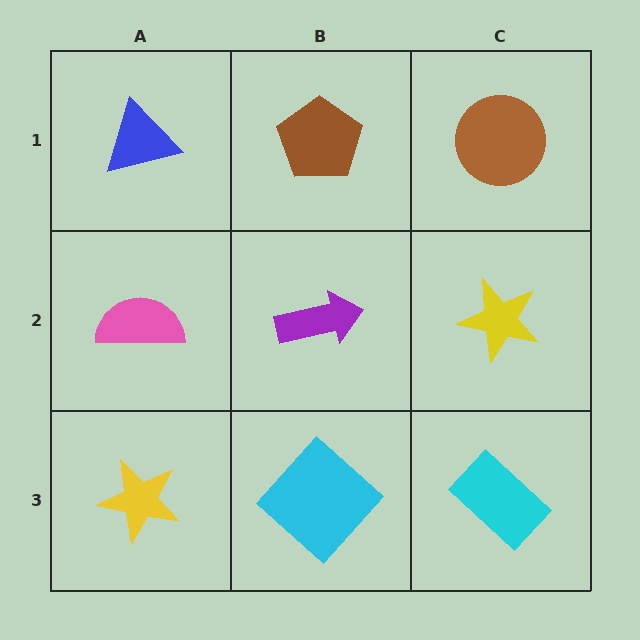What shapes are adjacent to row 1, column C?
A yellow star (row 2, column C), a brown pentagon (row 1, column B).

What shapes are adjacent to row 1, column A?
A pink semicircle (row 2, column A), a brown pentagon (row 1, column B).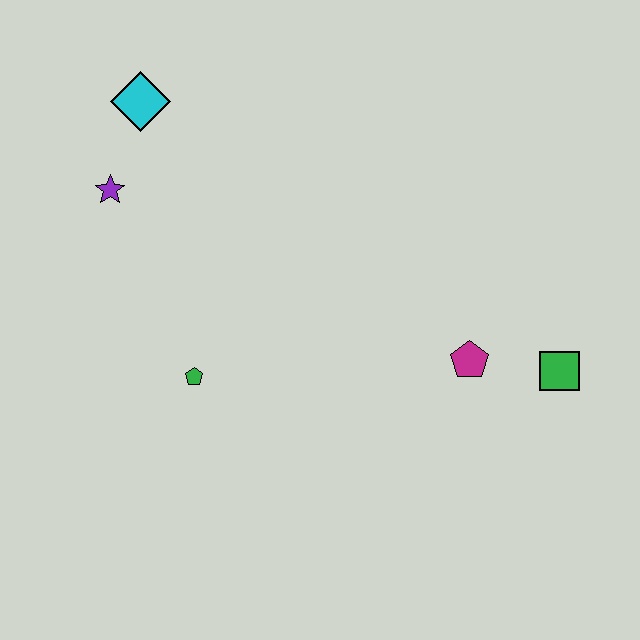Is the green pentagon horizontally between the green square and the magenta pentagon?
No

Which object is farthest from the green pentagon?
The green square is farthest from the green pentagon.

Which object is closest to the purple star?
The cyan diamond is closest to the purple star.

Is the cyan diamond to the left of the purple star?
No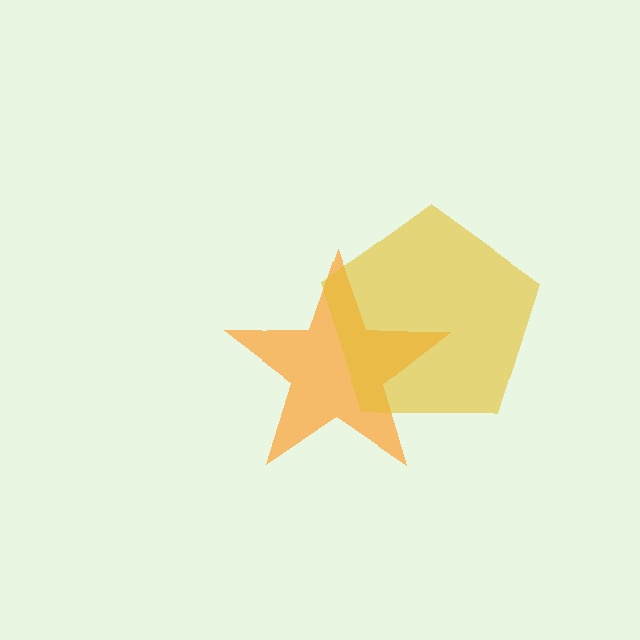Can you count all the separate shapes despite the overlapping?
Yes, there are 2 separate shapes.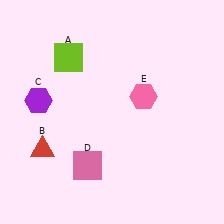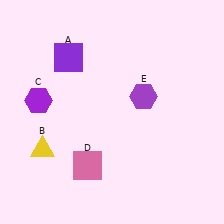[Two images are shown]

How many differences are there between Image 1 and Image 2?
There are 3 differences between the two images.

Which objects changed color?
A changed from lime to purple. B changed from red to yellow. E changed from pink to purple.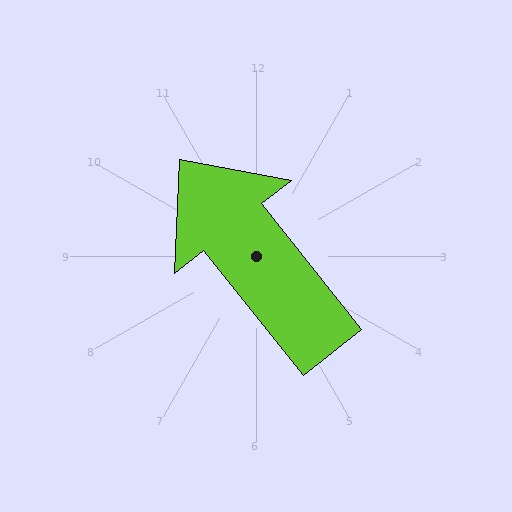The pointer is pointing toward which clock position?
Roughly 11 o'clock.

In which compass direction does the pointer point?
Northwest.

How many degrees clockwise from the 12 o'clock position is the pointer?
Approximately 322 degrees.